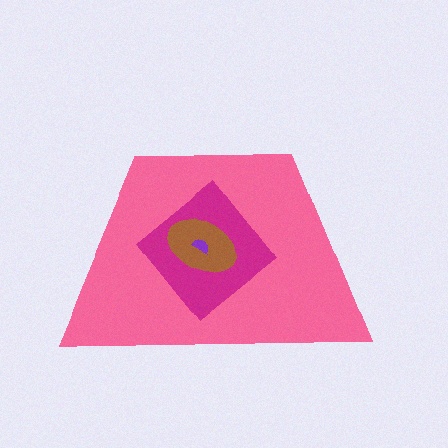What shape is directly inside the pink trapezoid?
The magenta diamond.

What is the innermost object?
The purple semicircle.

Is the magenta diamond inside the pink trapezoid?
Yes.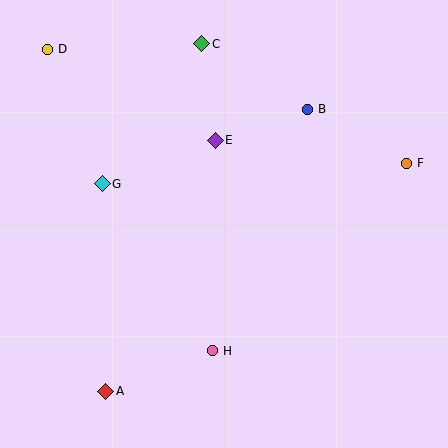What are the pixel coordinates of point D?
Point D is at (48, 49).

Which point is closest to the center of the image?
Point E at (215, 140) is closest to the center.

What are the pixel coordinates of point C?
Point C is at (202, 44).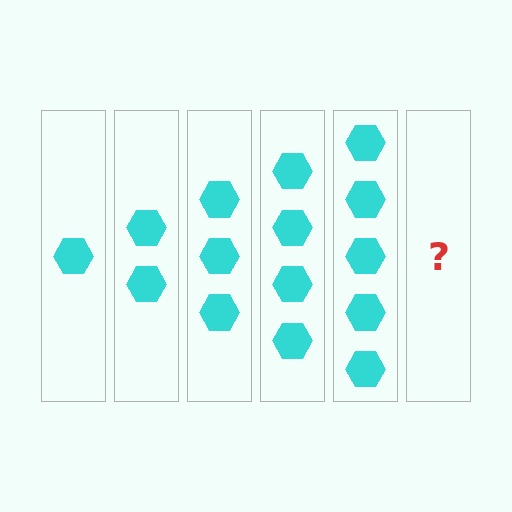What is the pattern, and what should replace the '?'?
The pattern is that each step adds one more hexagon. The '?' should be 6 hexagons.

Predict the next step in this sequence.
The next step is 6 hexagons.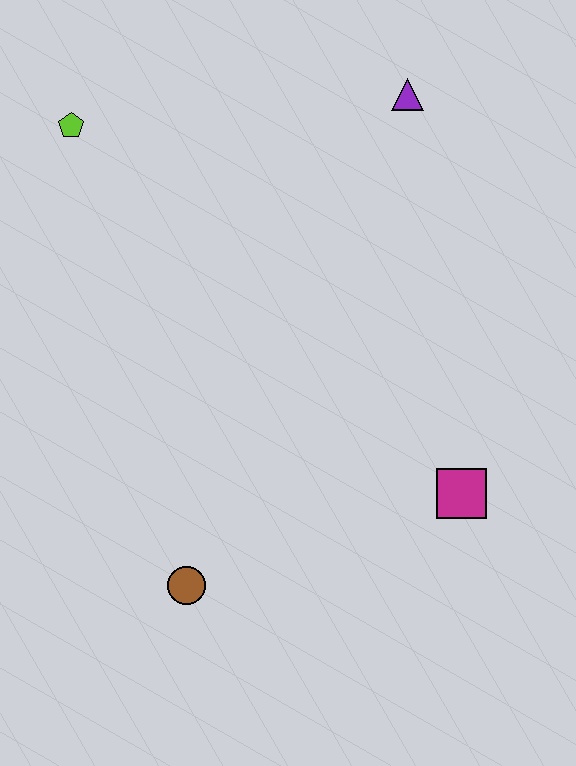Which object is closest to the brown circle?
The magenta square is closest to the brown circle.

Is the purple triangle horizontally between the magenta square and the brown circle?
Yes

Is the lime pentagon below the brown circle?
No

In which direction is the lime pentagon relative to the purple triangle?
The lime pentagon is to the left of the purple triangle.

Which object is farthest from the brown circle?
The purple triangle is farthest from the brown circle.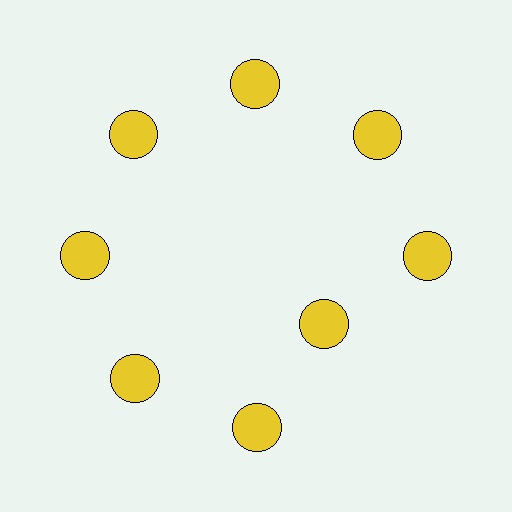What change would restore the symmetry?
The symmetry would be restored by moving it outward, back onto the ring so that all 8 circles sit at equal angles and equal distance from the center.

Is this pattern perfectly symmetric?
No. The 8 yellow circles are arranged in a ring, but one element near the 4 o'clock position is pulled inward toward the center, breaking the 8-fold rotational symmetry.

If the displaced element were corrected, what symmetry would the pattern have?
It would have 8-fold rotational symmetry — the pattern would map onto itself every 45 degrees.